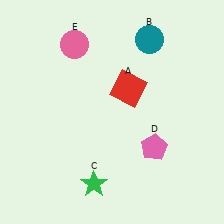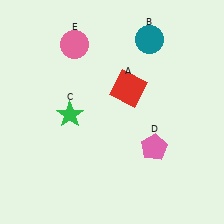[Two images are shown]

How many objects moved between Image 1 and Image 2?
1 object moved between the two images.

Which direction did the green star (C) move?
The green star (C) moved up.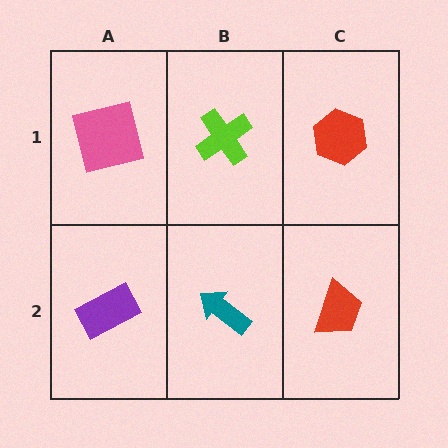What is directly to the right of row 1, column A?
A lime cross.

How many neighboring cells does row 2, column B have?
3.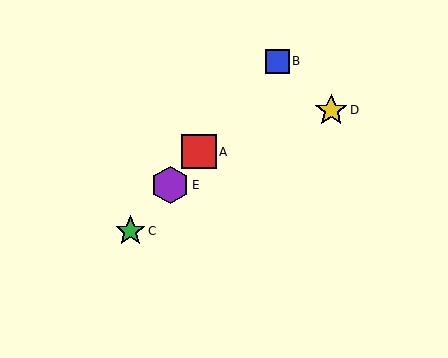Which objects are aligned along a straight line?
Objects A, B, C, E are aligned along a straight line.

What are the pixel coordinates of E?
Object E is at (170, 185).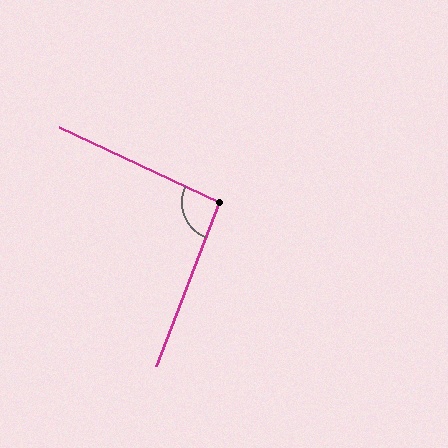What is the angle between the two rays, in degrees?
Approximately 94 degrees.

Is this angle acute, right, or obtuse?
It is approximately a right angle.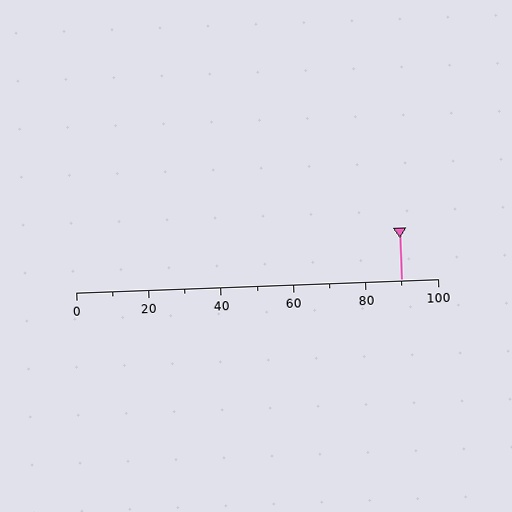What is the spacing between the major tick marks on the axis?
The major ticks are spaced 20 apart.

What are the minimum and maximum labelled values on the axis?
The axis runs from 0 to 100.